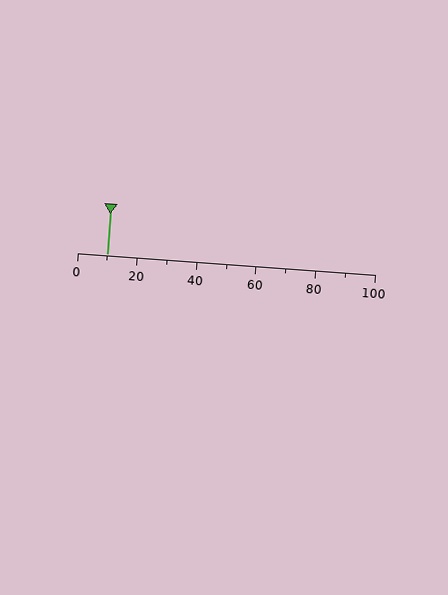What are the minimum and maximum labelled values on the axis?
The axis runs from 0 to 100.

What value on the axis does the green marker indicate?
The marker indicates approximately 10.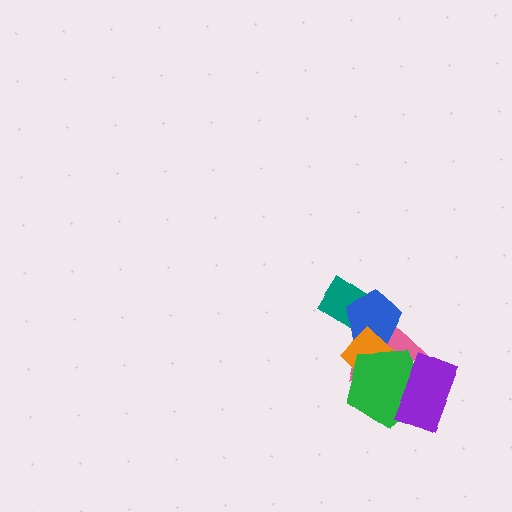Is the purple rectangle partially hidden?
No, no other shape covers it.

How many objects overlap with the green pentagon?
3 objects overlap with the green pentagon.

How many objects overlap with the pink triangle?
5 objects overlap with the pink triangle.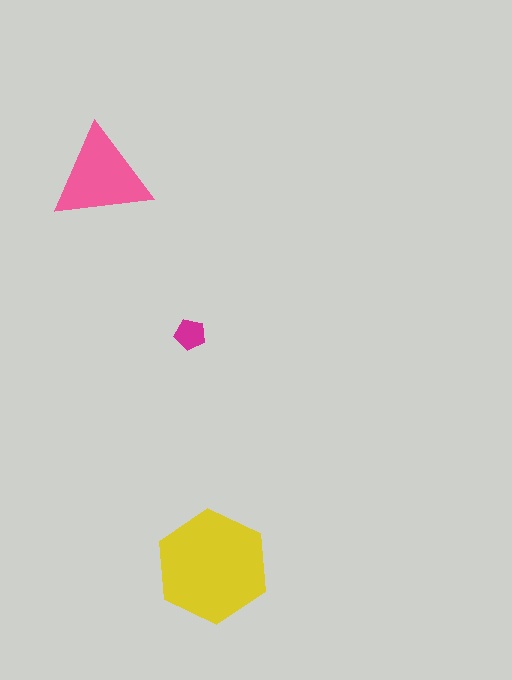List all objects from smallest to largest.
The magenta pentagon, the pink triangle, the yellow hexagon.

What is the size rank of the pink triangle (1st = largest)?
2nd.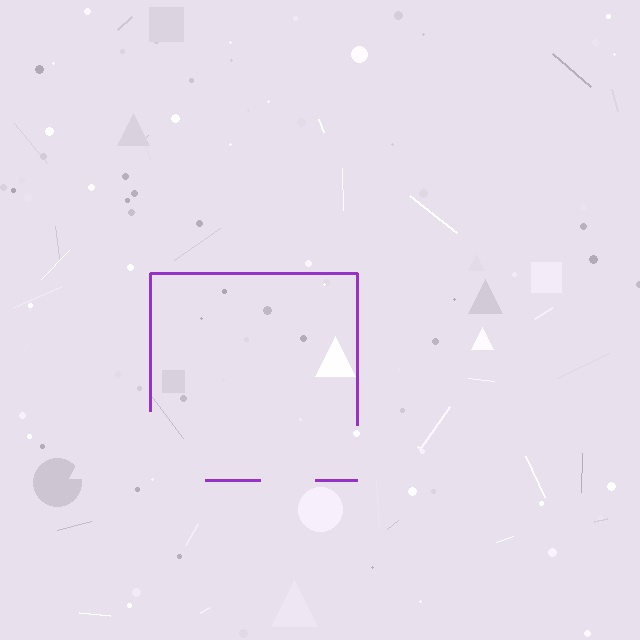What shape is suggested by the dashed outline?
The dashed outline suggests a square.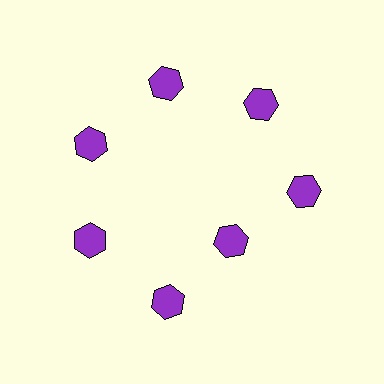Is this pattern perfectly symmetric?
No. The 7 purple hexagons are arranged in a ring, but one element near the 5 o'clock position is pulled inward toward the center, breaking the 7-fold rotational symmetry.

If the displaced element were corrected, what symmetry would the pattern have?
It would have 7-fold rotational symmetry — the pattern would map onto itself every 51 degrees.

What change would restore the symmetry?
The symmetry would be restored by moving it outward, back onto the ring so that all 7 hexagons sit at equal angles and equal distance from the center.